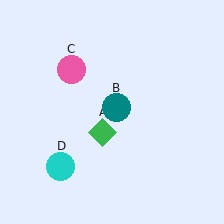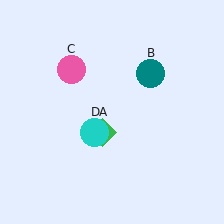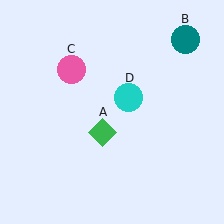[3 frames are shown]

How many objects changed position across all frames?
2 objects changed position: teal circle (object B), cyan circle (object D).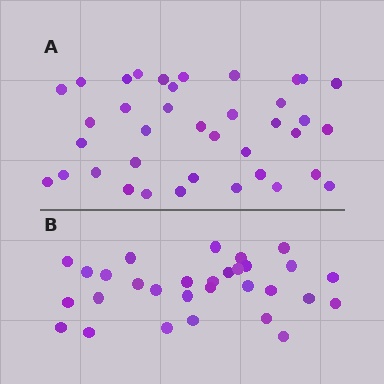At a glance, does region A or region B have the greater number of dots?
Region A (the top region) has more dots.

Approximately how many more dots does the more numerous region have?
Region A has roughly 8 or so more dots than region B.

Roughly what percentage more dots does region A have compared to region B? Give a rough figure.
About 25% more.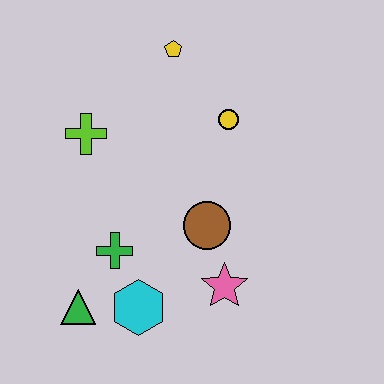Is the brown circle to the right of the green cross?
Yes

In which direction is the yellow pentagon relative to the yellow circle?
The yellow pentagon is above the yellow circle.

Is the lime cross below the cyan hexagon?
No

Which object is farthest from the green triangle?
The yellow pentagon is farthest from the green triangle.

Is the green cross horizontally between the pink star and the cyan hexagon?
No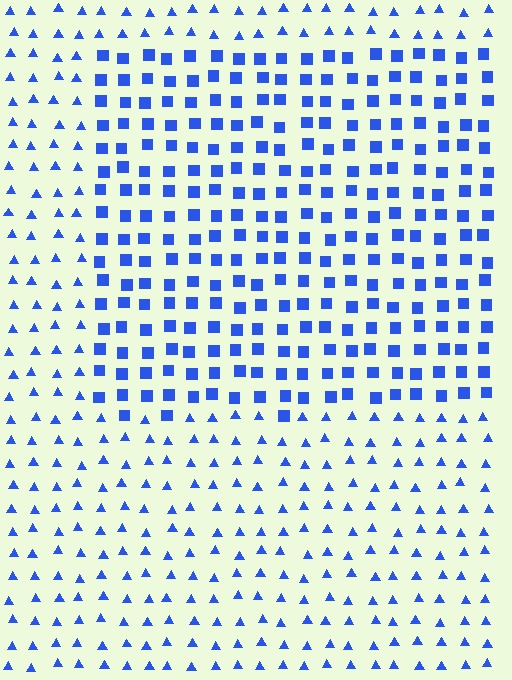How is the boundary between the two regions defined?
The boundary is defined by a change in element shape: squares inside vs. triangles outside. All elements share the same color and spacing.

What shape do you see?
I see a rectangle.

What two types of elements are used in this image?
The image uses squares inside the rectangle region and triangles outside it.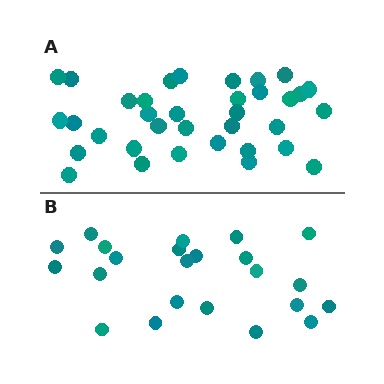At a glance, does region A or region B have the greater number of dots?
Region A (the top region) has more dots.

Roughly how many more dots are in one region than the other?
Region A has roughly 12 or so more dots than region B.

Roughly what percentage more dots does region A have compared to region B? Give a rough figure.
About 50% more.